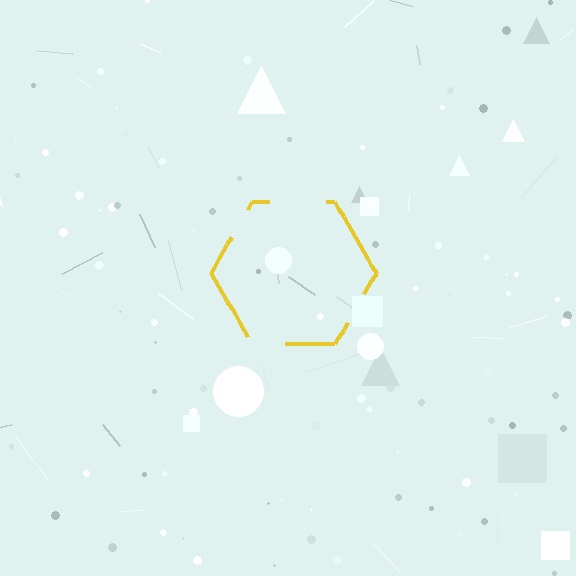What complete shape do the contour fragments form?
The contour fragments form a hexagon.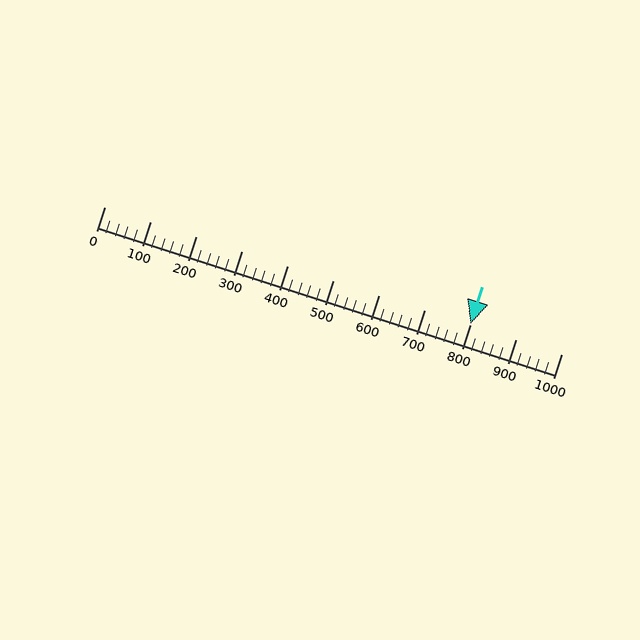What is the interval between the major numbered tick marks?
The major tick marks are spaced 100 units apart.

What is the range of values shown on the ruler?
The ruler shows values from 0 to 1000.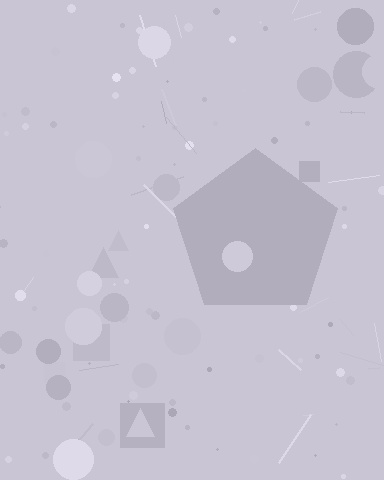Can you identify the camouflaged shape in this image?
The camouflaged shape is a pentagon.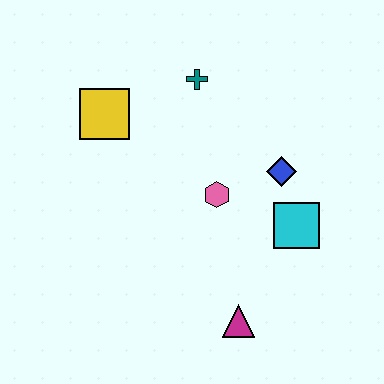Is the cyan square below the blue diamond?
Yes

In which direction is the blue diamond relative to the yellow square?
The blue diamond is to the right of the yellow square.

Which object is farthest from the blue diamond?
The yellow square is farthest from the blue diamond.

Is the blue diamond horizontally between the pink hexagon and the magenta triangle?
No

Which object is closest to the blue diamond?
The cyan square is closest to the blue diamond.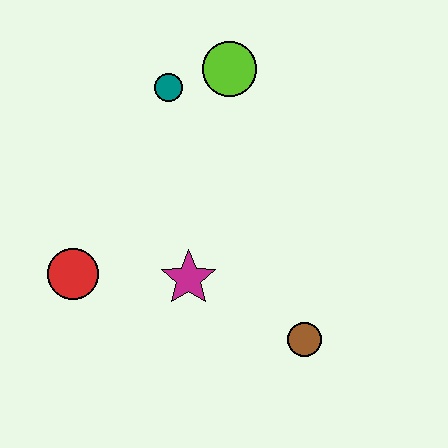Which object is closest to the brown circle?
The magenta star is closest to the brown circle.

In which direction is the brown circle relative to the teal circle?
The brown circle is below the teal circle.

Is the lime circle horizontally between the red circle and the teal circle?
No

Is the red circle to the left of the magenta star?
Yes